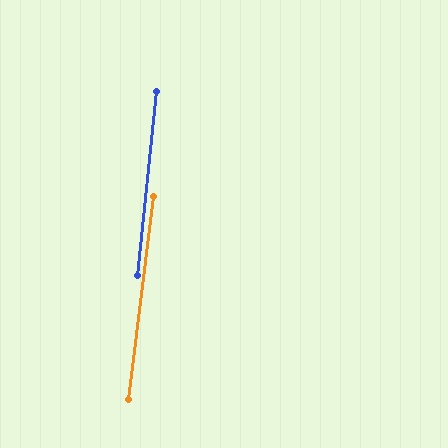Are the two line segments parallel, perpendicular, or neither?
Parallel — their directions differ by only 1.0°.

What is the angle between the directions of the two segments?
Approximately 1 degree.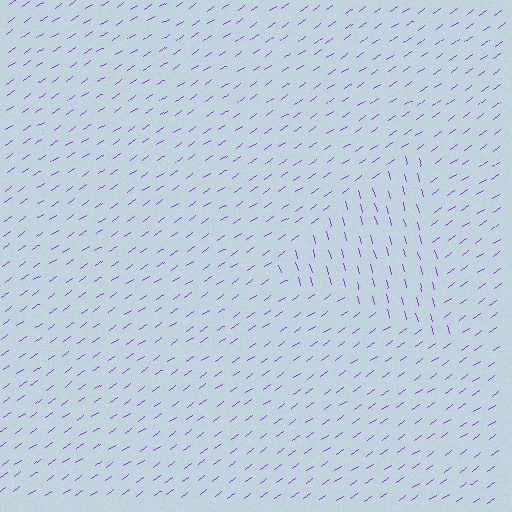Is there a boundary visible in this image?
Yes, there is a texture boundary formed by a change in line orientation.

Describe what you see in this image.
The image is filled with small purple line segments. A triangle region in the image has lines oriented differently from the surrounding lines, creating a visible texture boundary.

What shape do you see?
I see a triangle.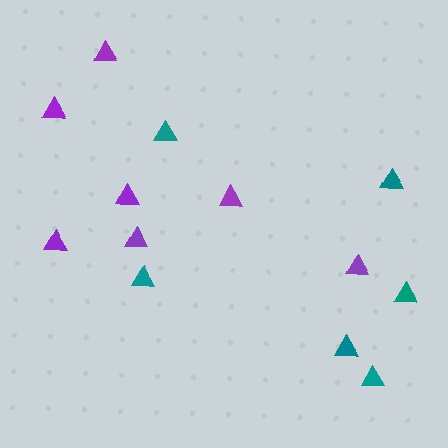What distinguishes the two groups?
There are 2 groups: one group of purple triangles (7) and one group of teal triangles (6).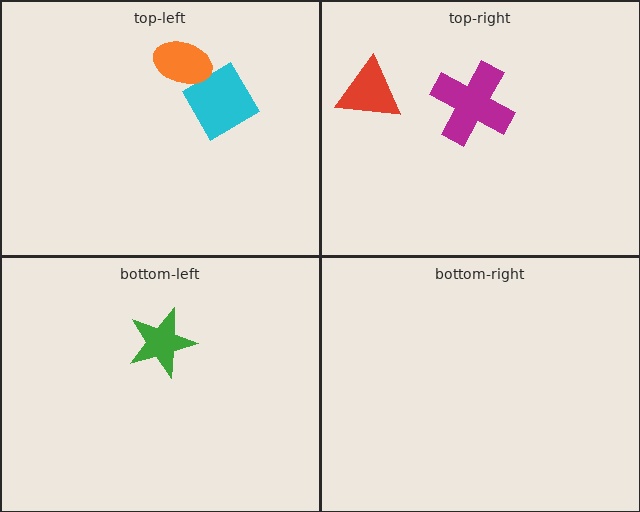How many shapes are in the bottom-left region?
1.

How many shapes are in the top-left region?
2.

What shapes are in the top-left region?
The cyan diamond, the orange ellipse.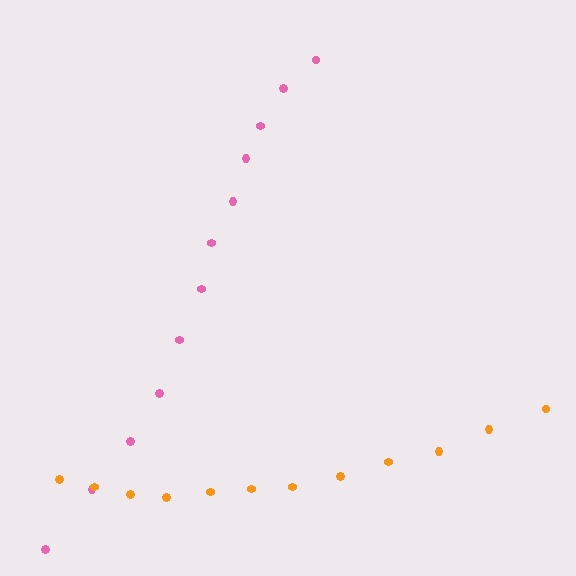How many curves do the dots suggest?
There are 2 distinct paths.